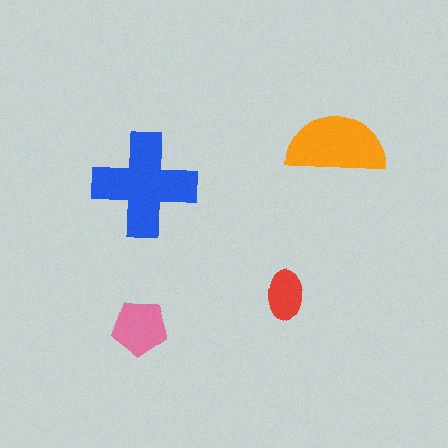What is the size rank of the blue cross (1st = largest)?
1st.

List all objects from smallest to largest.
The red ellipse, the pink pentagon, the orange semicircle, the blue cross.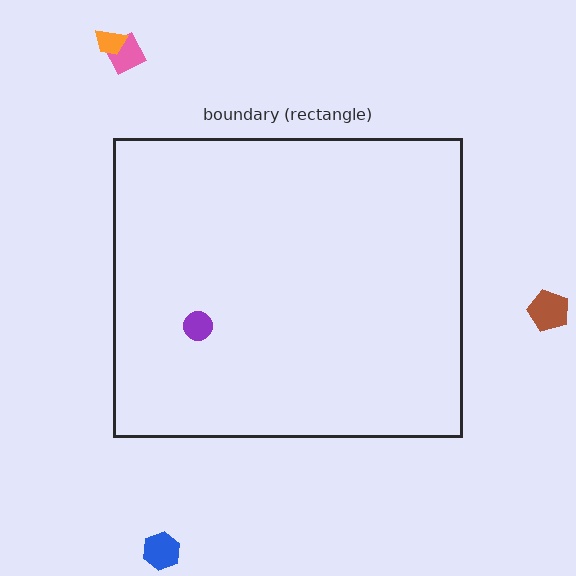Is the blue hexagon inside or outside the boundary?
Outside.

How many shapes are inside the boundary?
1 inside, 4 outside.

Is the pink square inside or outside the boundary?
Outside.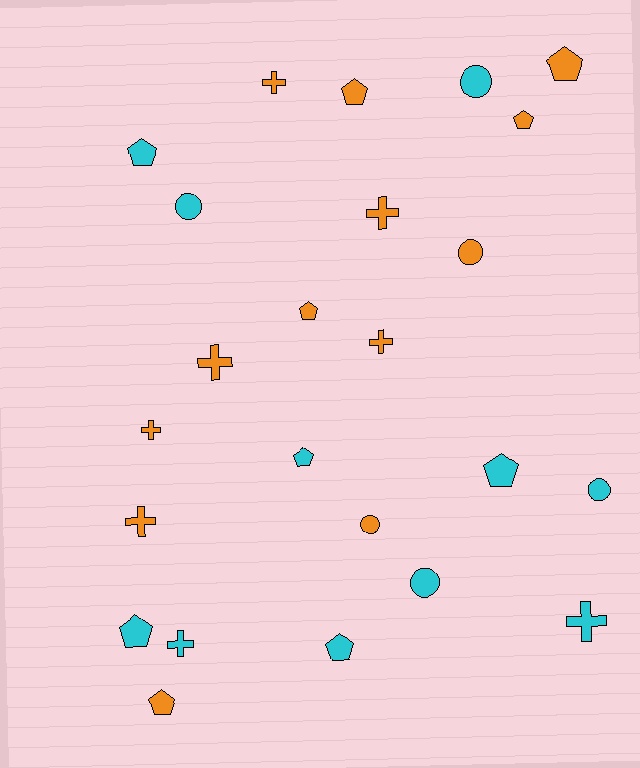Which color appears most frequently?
Orange, with 13 objects.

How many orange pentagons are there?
There are 5 orange pentagons.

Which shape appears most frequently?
Pentagon, with 10 objects.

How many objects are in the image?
There are 24 objects.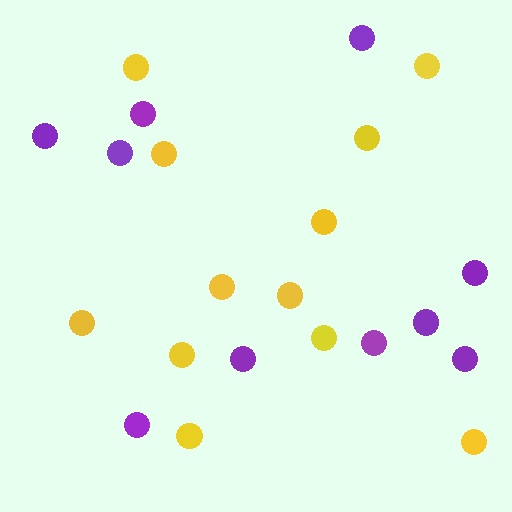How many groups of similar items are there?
There are 2 groups: one group of yellow circles (12) and one group of purple circles (10).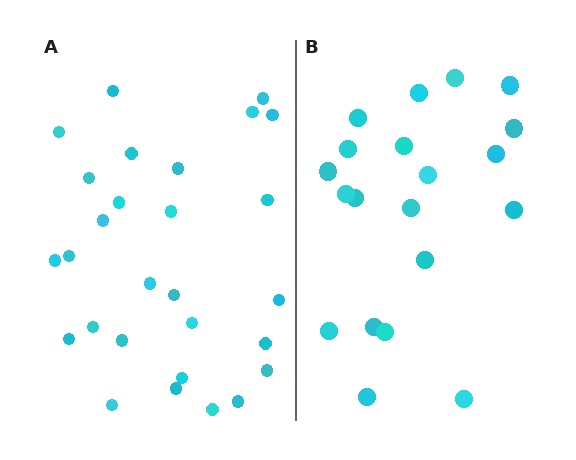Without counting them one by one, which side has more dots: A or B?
Region A (the left region) has more dots.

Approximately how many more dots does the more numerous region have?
Region A has roughly 8 or so more dots than region B.